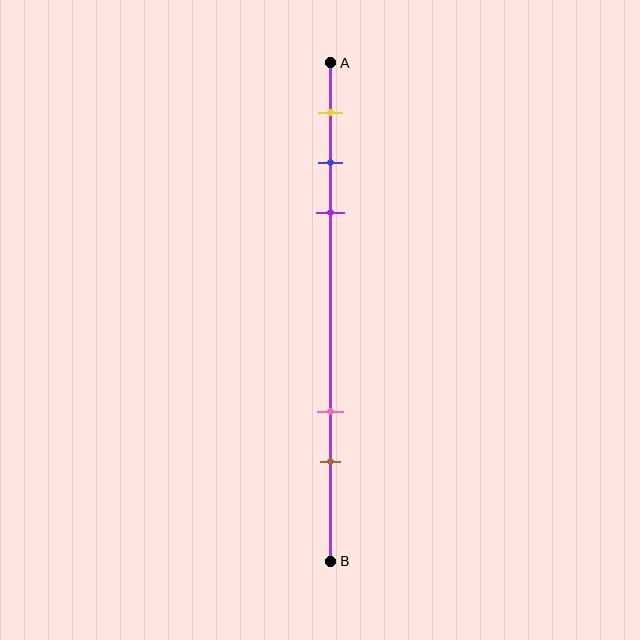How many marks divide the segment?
There are 5 marks dividing the segment.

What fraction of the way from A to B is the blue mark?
The blue mark is approximately 20% (0.2) of the way from A to B.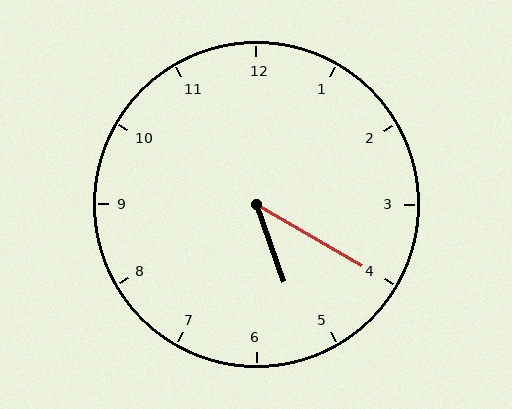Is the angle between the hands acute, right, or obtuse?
It is acute.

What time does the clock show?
5:20.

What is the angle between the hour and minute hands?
Approximately 40 degrees.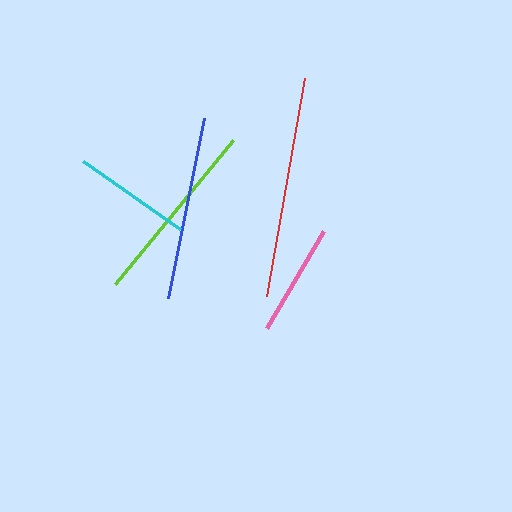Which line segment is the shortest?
The pink line is the shortest at approximately 112 pixels.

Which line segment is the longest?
The red line is the longest at approximately 222 pixels.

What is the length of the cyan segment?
The cyan segment is approximately 118 pixels long.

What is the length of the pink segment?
The pink segment is approximately 112 pixels long.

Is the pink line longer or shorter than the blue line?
The blue line is longer than the pink line.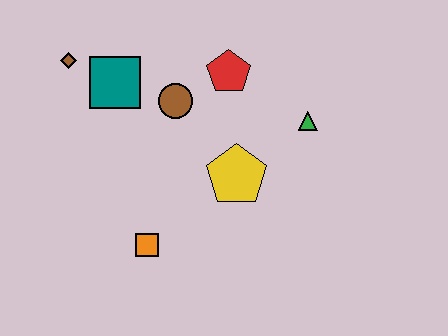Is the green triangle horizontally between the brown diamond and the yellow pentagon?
No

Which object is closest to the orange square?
The yellow pentagon is closest to the orange square.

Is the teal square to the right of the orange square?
No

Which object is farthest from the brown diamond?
The green triangle is farthest from the brown diamond.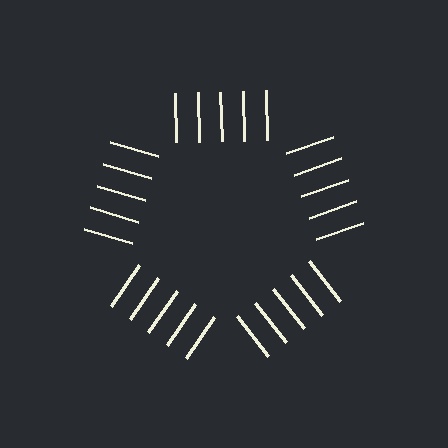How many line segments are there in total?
25 — 5 along each of the 5 edges.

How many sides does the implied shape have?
5 sides — the line-ends trace a pentagon.